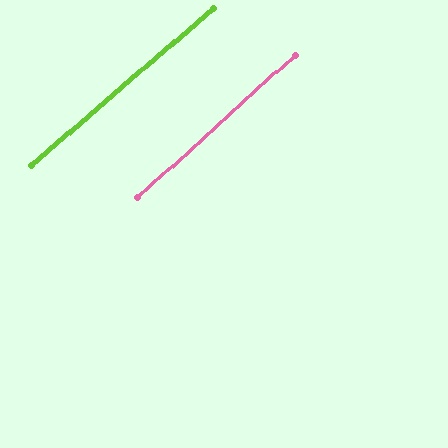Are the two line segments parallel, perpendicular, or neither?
Parallel — their directions differ by only 1.3°.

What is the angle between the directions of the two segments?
Approximately 1 degree.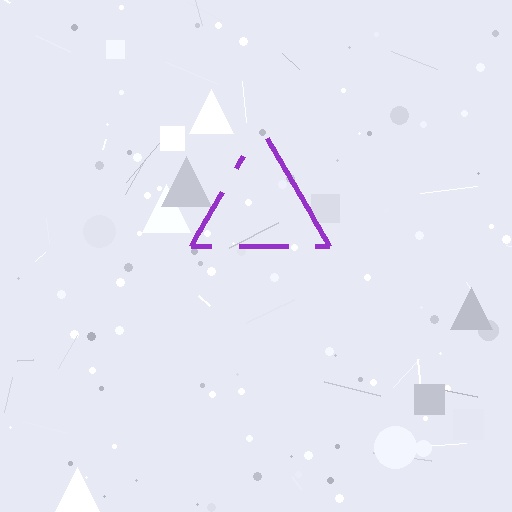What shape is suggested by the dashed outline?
The dashed outline suggests a triangle.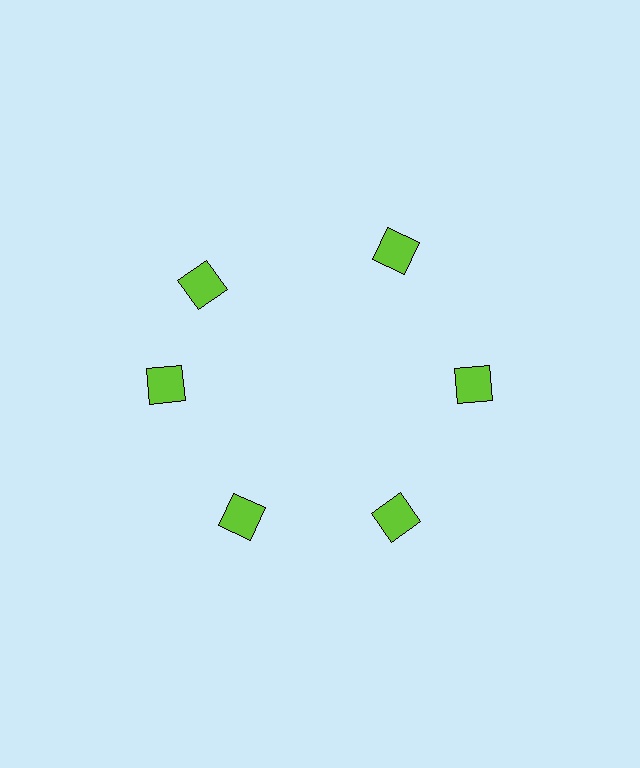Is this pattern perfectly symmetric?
No. The 6 lime squares are arranged in a ring, but one element near the 11 o'clock position is rotated out of alignment along the ring, breaking the 6-fold rotational symmetry.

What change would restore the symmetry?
The symmetry would be restored by rotating it back into even spacing with its neighbors so that all 6 squares sit at equal angles and equal distance from the center.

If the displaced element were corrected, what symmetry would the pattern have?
It would have 6-fold rotational symmetry — the pattern would map onto itself every 60 degrees.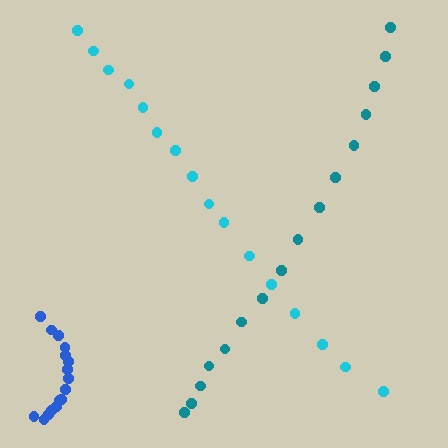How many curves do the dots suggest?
There are 3 distinct paths.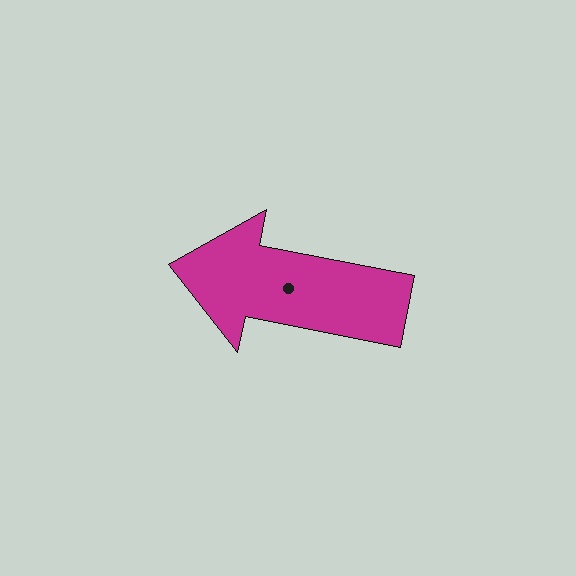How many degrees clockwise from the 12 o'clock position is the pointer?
Approximately 281 degrees.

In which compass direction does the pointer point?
West.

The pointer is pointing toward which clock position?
Roughly 9 o'clock.